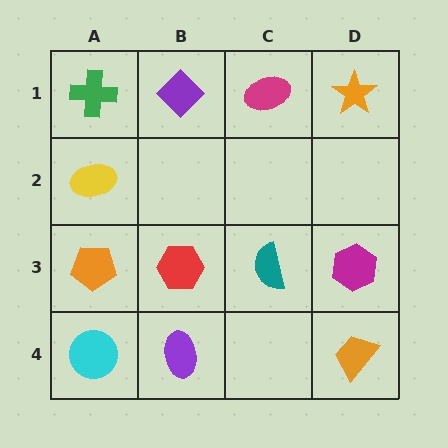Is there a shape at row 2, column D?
No, that cell is empty.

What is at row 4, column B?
A purple ellipse.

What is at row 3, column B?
A red hexagon.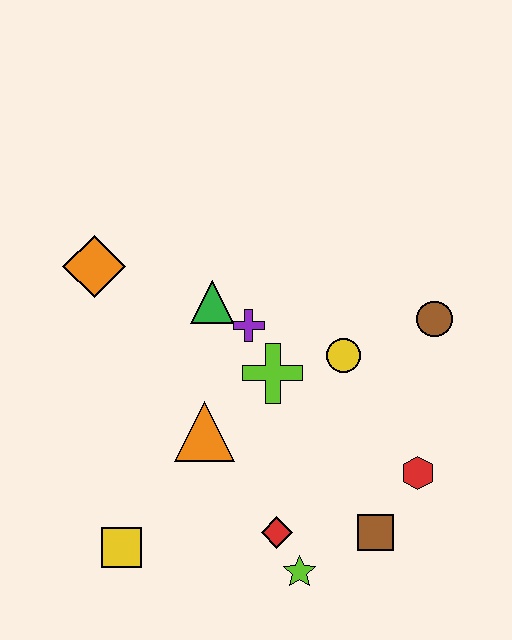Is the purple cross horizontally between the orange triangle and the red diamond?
Yes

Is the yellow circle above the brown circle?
No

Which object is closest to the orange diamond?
The green triangle is closest to the orange diamond.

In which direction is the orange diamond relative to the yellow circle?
The orange diamond is to the left of the yellow circle.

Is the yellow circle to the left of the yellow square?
No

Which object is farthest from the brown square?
The orange diamond is farthest from the brown square.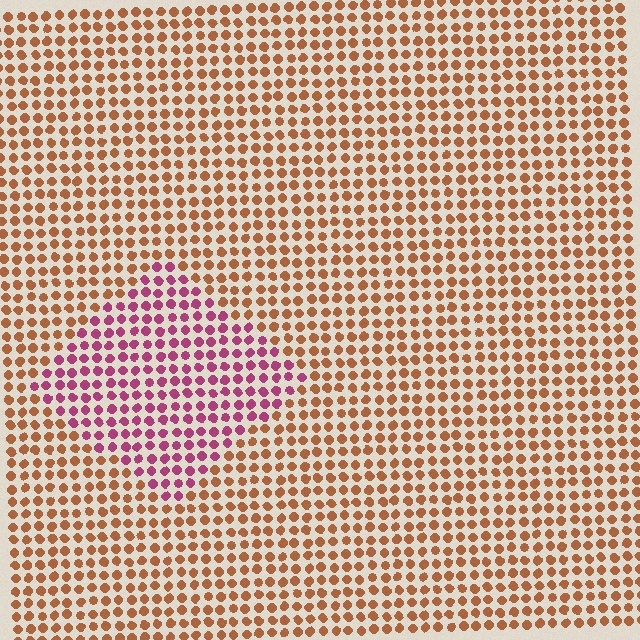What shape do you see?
I see a diamond.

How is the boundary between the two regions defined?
The boundary is defined purely by a slight shift in hue (about 54 degrees). Spacing, size, and orientation are identical on both sides.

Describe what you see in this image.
The image is filled with small brown elements in a uniform arrangement. A diamond-shaped region is visible where the elements are tinted to a slightly different hue, forming a subtle color boundary.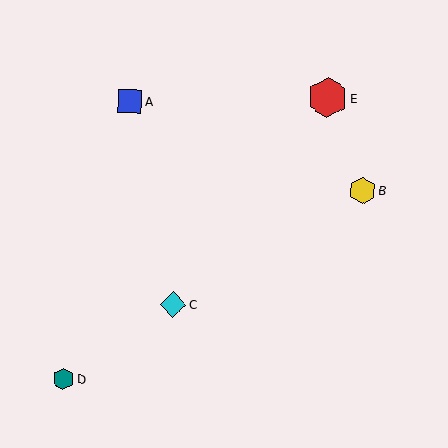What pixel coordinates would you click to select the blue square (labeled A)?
Click at (130, 101) to select the blue square A.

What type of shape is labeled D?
Shape D is a teal hexagon.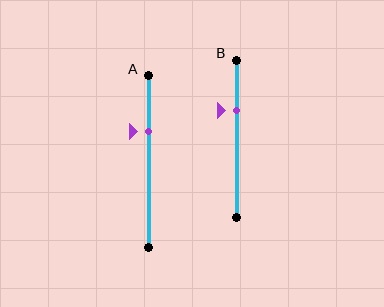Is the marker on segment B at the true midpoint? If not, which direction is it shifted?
No, the marker on segment B is shifted upward by about 18% of the segment length.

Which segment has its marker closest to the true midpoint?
Segment A has its marker closest to the true midpoint.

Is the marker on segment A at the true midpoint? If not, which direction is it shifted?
No, the marker on segment A is shifted upward by about 17% of the segment length.